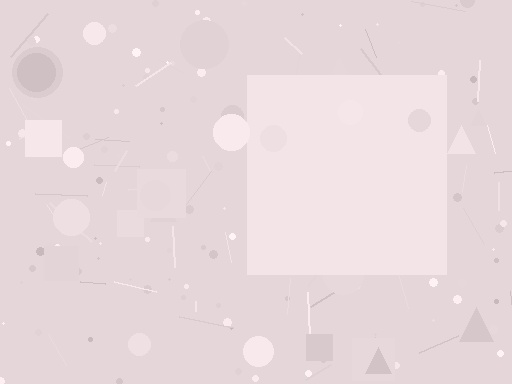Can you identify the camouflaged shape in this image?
The camouflaged shape is a square.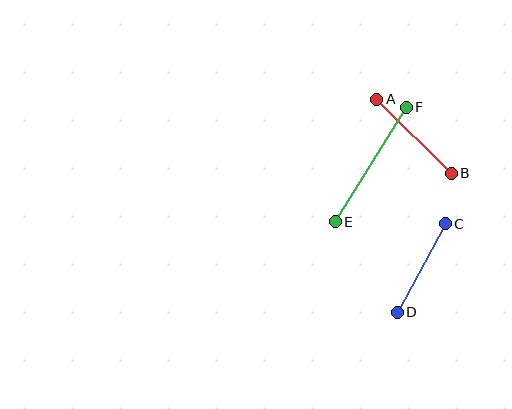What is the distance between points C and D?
The distance is approximately 101 pixels.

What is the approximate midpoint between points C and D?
The midpoint is at approximately (421, 268) pixels.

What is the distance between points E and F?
The distance is approximately 135 pixels.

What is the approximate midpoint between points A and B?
The midpoint is at approximately (414, 136) pixels.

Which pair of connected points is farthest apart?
Points E and F are farthest apart.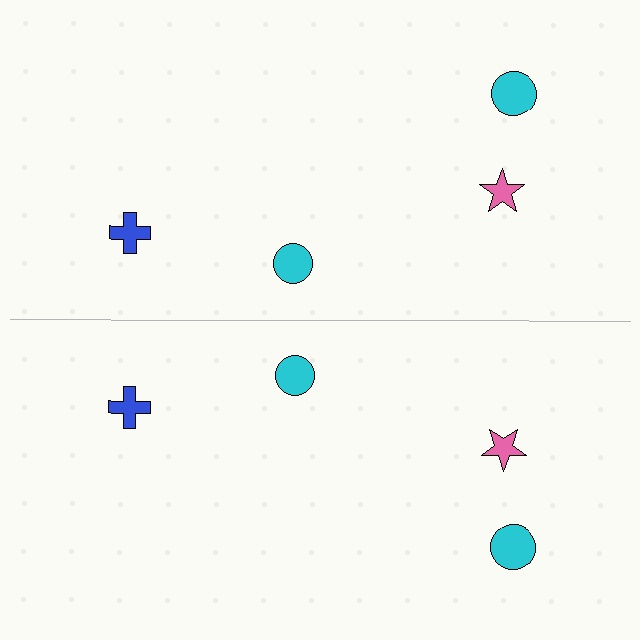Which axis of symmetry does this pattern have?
The pattern has a horizontal axis of symmetry running through the center of the image.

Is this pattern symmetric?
Yes, this pattern has bilateral (reflection) symmetry.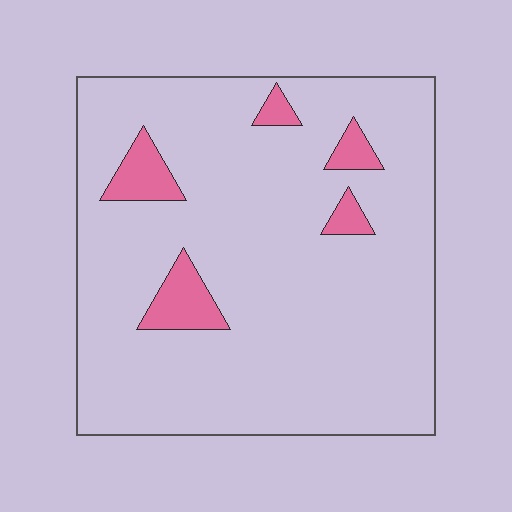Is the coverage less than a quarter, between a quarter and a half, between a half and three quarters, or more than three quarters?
Less than a quarter.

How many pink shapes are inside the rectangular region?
5.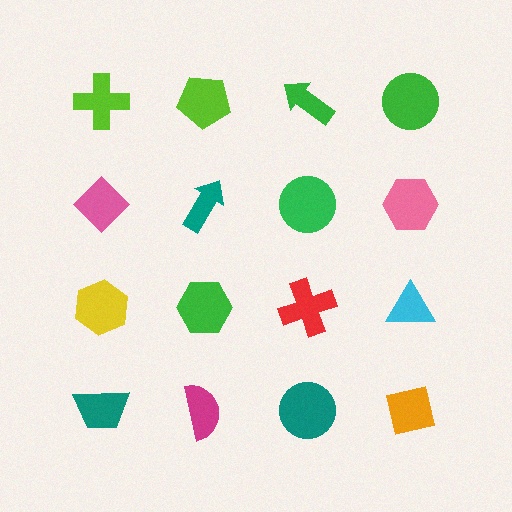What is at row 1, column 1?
A lime cross.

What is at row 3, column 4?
A cyan triangle.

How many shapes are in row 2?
4 shapes.